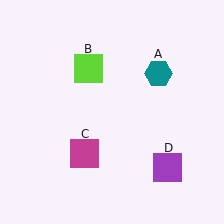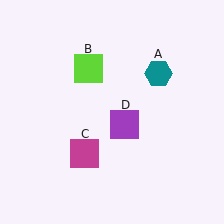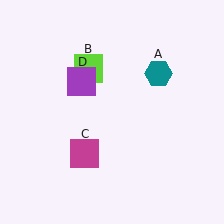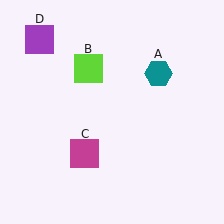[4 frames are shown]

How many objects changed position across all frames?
1 object changed position: purple square (object D).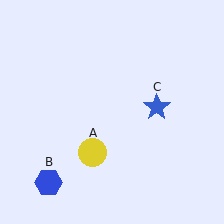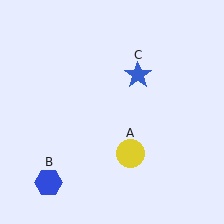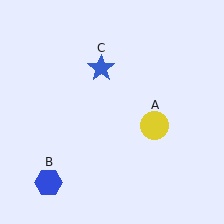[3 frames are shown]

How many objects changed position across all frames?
2 objects changed position: yellow circle (object A), blue star (object C).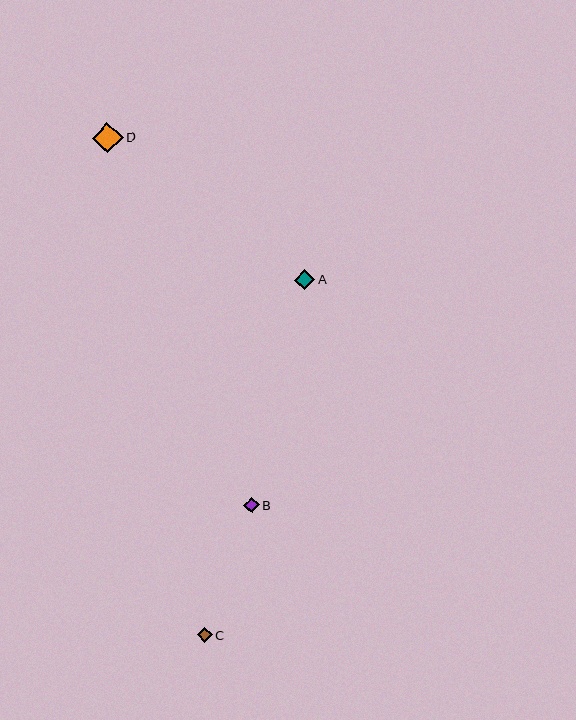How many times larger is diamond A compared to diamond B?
Diamond A is approximately 1.3 times the size of diamond B.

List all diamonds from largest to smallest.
From largest to smallest: D, A, B, C.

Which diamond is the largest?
Diamond D is the largest with a size of approximately 30 pixels.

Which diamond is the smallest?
Diamond C is the smallest with a size of approximately 15 pixels.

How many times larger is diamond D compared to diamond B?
Diamond D is approximately 2.0 times the size of diamond B.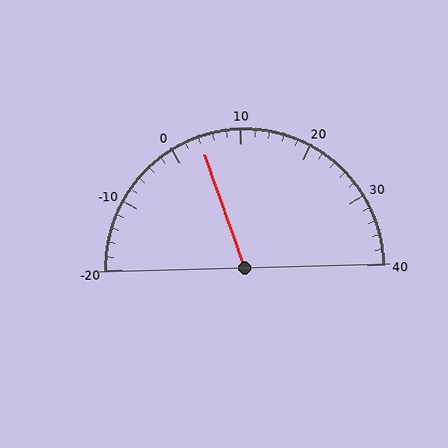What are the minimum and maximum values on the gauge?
The gauge ranges from -20 to 40.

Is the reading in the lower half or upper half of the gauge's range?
The reading is in the lower half of the range (-20 to 40).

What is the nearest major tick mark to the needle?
The nearest major tick mark is 0.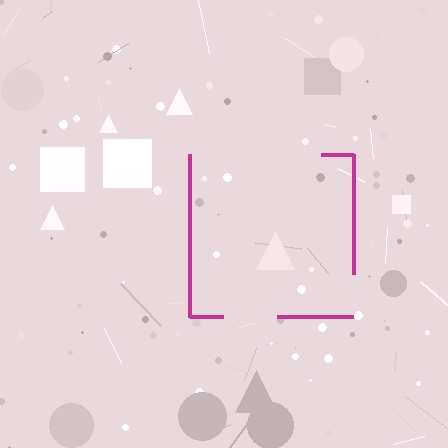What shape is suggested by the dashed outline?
The dashed outline suggests a square.